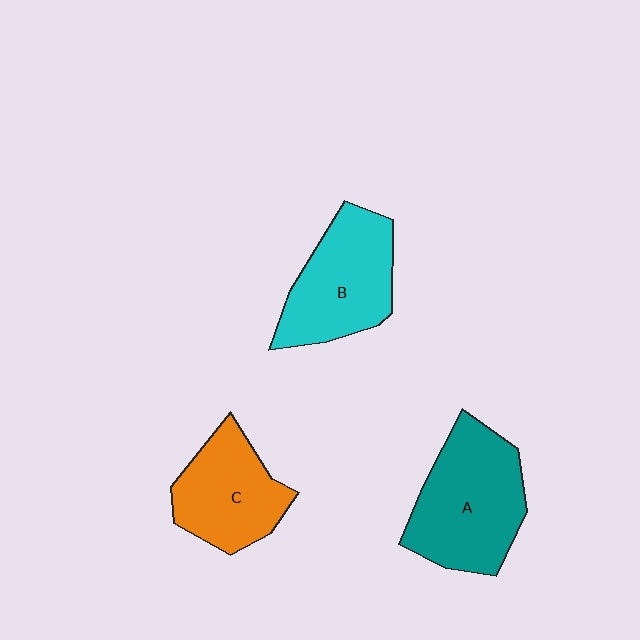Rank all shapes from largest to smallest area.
From largest to smallest: A (teal), B (cyan), C (orange).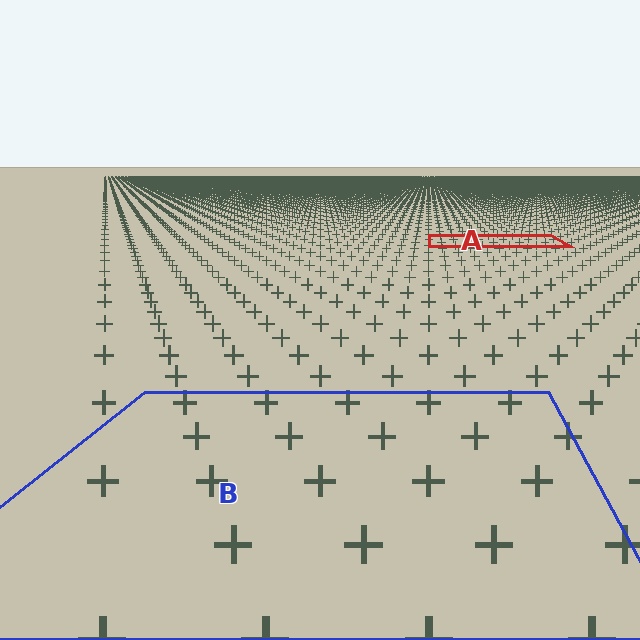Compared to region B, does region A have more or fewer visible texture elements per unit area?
Region A has more texture elements per unit area — they are packed more densely because it is farther away.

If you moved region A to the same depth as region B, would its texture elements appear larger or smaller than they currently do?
They would appear larger. At a closer depth, the same texture elements are projected at a bigger on-screen size.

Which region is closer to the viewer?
Region B is closer. The texture elements there are larger and more spread out.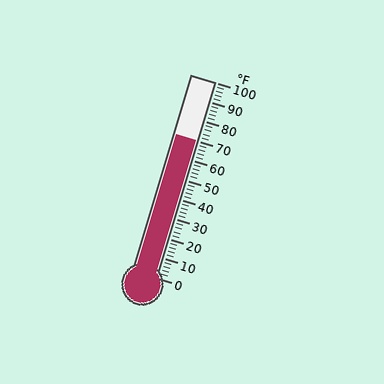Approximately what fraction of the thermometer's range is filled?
The thermometer is filled to approximately 70% of its range.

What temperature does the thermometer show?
The thermometer shows approximately 70°F.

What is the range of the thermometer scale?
The thermometer scale ranges from 0°F to 100°F.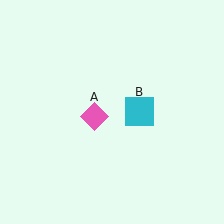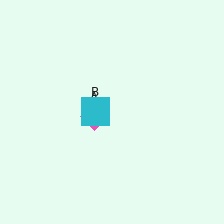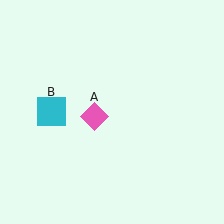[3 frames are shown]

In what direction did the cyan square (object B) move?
The cyan square (object B) moved left.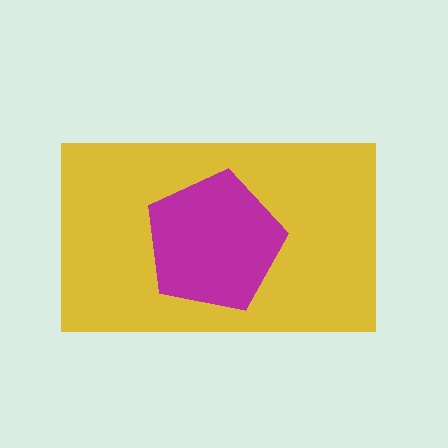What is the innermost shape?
The magenta pentagon.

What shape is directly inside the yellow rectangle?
The magenta pentagon.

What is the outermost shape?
The yellow rectangle.